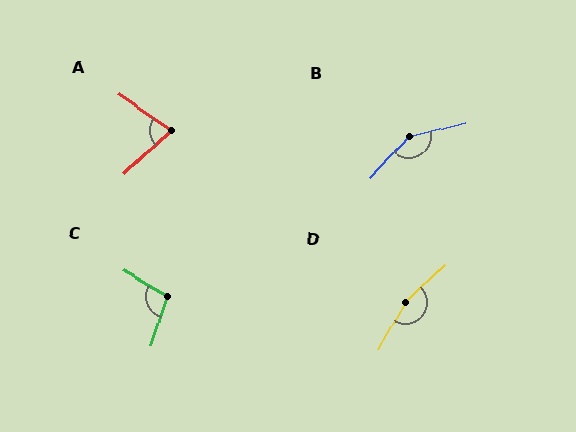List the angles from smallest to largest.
A (78°), C (102°), B (146°), D (163°).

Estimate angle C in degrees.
Approximately 102 degrees.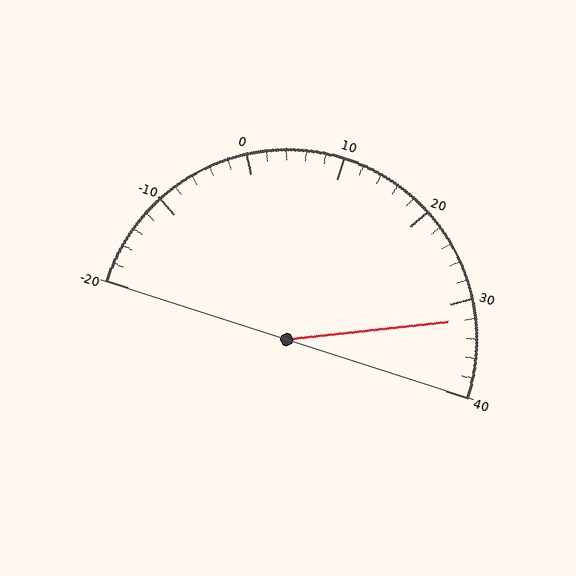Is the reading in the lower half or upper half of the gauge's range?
The reading is in the upper half of the range (-20 to 40).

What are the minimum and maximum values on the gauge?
The gauge ranges from -20 to 40.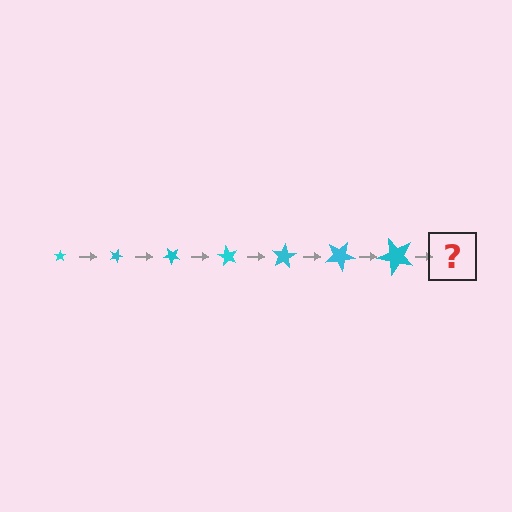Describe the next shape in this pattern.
It should be a star, larger than the previous one and rotated 140 degrees from the start.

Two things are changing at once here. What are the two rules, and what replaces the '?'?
The two rules are that the star grows larger each step and it rotates 20 degrees each step. The '?' should be a star, larger than the previous one and rotated 140 degrees from the start.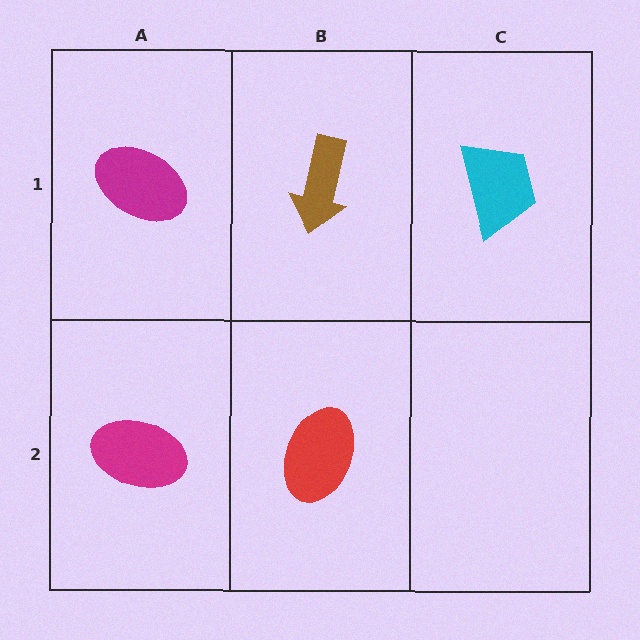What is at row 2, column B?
A red ellipse.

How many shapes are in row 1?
3 shapes.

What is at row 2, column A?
A magenta ellipse.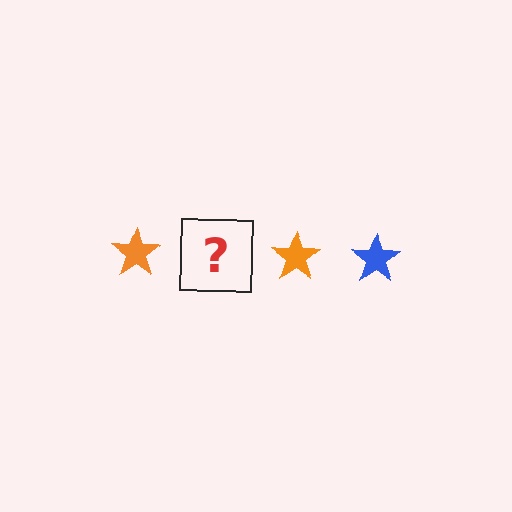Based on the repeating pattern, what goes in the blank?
The blank should be a blue star.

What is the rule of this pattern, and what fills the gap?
The rule is that the pattern cycles through orange, blue stars. The gap should be filled with a blue star.